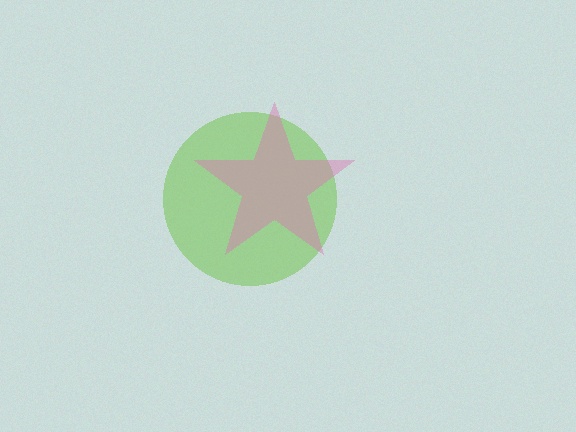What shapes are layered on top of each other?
The layered shapes are: a lime circle, a pink star.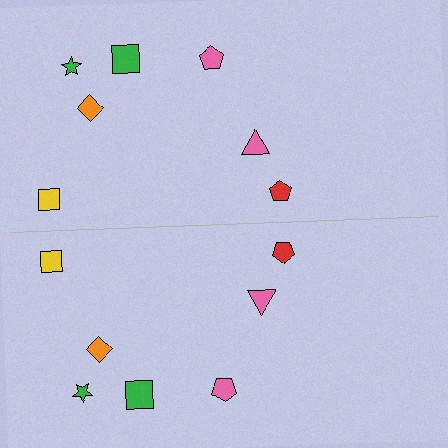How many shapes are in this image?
There are 14 shapes in this image.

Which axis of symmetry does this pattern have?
The pattern has a horizontal axis of symmetry running through the center of the image.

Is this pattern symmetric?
Yes, this pattern has bilateral (reflection) symmetry.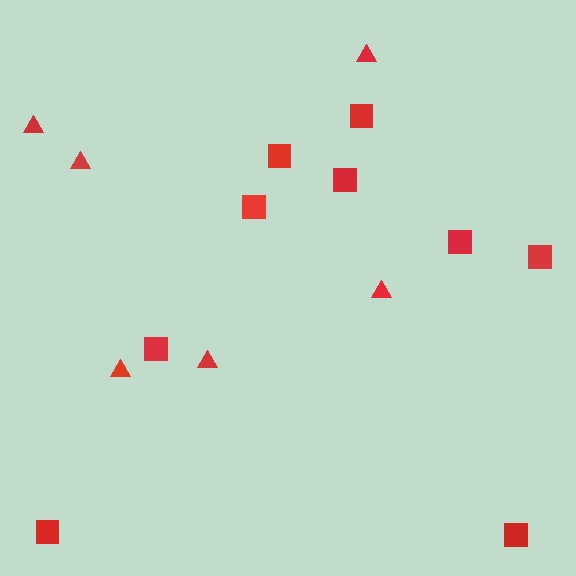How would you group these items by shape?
There are 2 groups: one group of triangles (6) and one group of squares (9).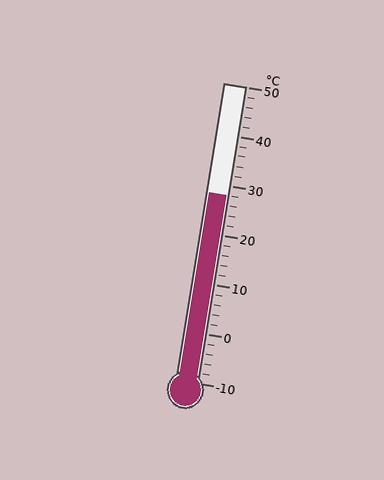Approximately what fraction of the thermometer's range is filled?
The thermometer is filled to approximately 65% of its range.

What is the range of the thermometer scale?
The thermometer scale ranges from -10°C to 50°C.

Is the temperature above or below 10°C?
The temperature is above 10°C.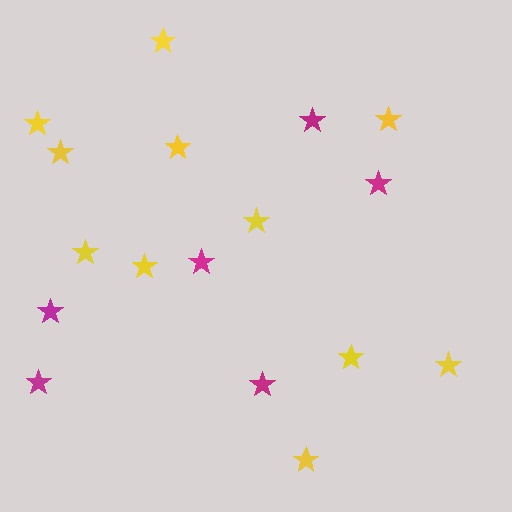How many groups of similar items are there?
There are 2 groups: one group of magenta stars (6) and one group of yellow stars (11).